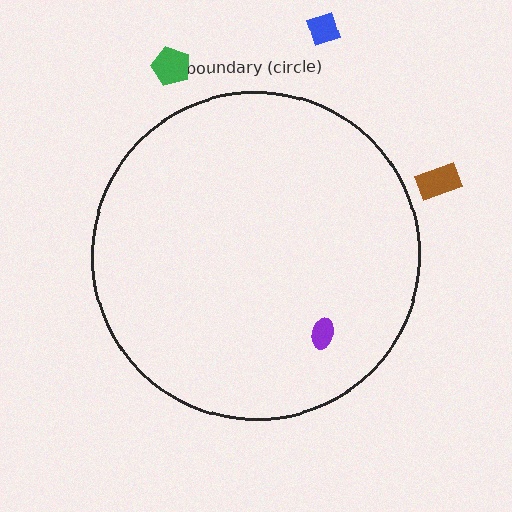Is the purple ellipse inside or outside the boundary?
Inside.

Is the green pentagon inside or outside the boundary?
Outside.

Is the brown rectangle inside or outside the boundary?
Outside.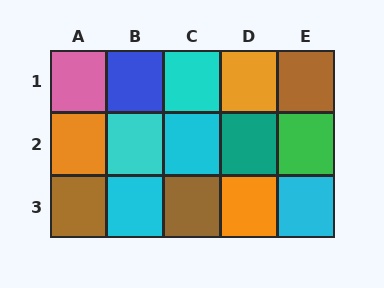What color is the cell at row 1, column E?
Brown.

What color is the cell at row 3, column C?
Brown.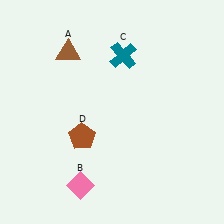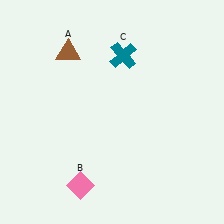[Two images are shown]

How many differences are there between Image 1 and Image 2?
There is 1 difference between the two images.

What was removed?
The brown pentagon (D) was removed in Image 2.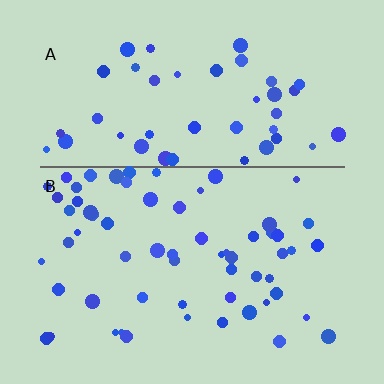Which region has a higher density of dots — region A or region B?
B (the bottom).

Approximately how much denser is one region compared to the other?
Approximately 1.3× — region B over region A.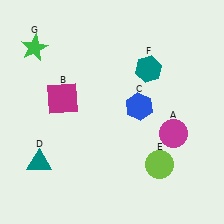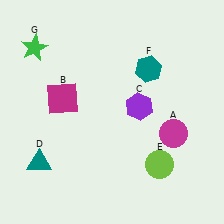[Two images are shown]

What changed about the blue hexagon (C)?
In Image 1, C is blue. In Image 2, it changed to purple.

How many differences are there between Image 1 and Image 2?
There is 1 difference between the two images.